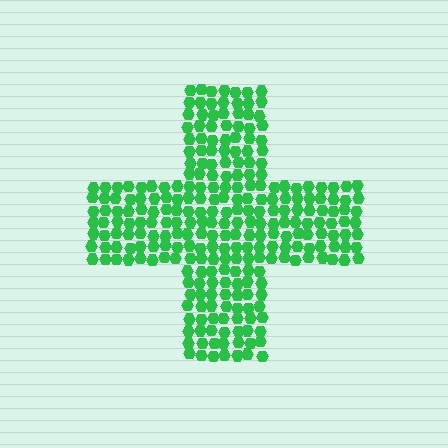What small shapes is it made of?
It is made of small hexagons.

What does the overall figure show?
The overall figure shows a cross.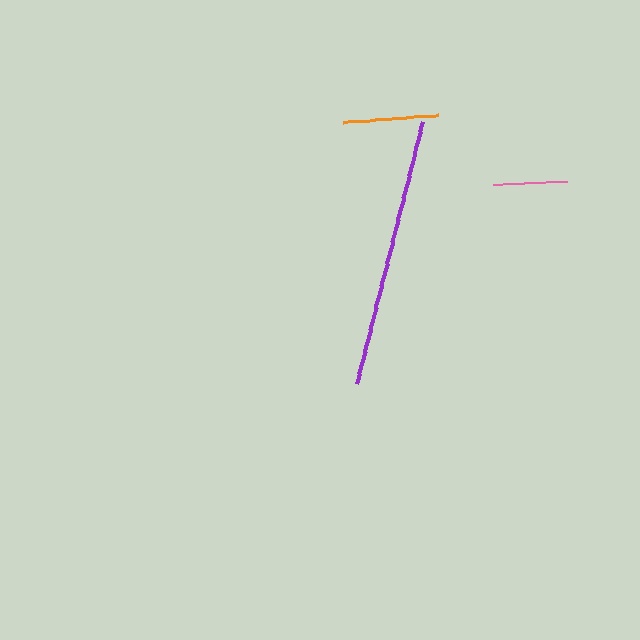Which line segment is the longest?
The purple line is the longest at approximately 271 pixels.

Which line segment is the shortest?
The pink line is the shortest at approximately 74 pixels.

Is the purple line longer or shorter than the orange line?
The purple line is longer than the orange line.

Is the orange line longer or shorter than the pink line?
The orange line is longer than the pink line.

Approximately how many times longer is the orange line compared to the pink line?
The orange line is approximately 1.3 times the length of the pink line.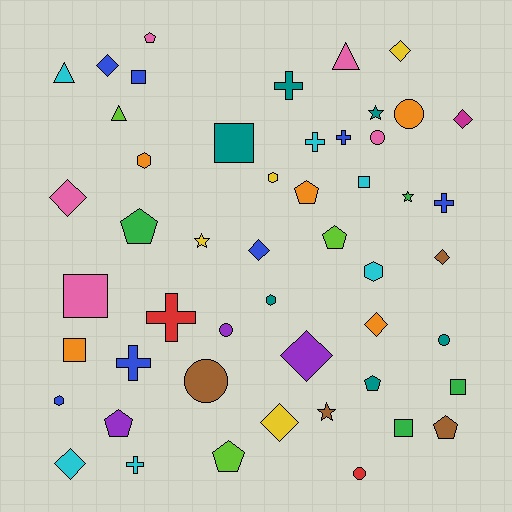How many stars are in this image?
There are 4 stars.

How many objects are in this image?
There are 50 objects.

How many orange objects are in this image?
There are 5 orange objects.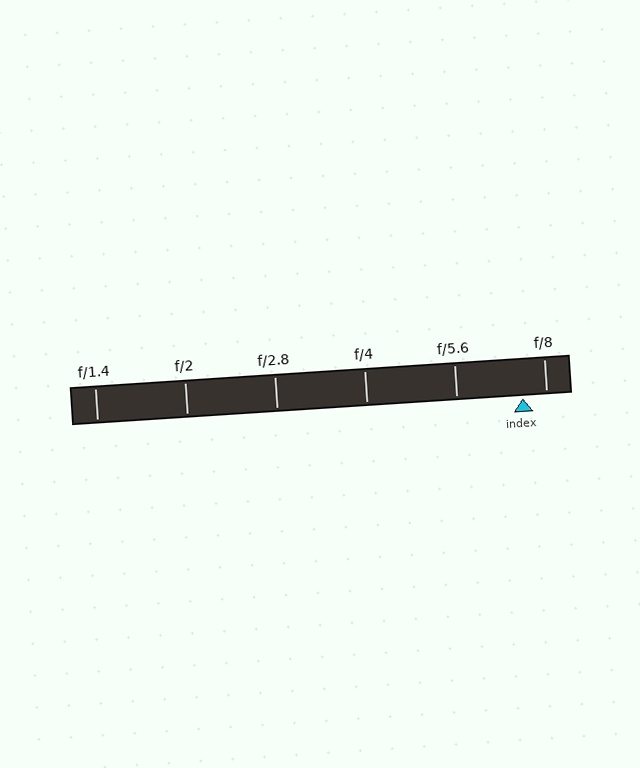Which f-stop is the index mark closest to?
The index mark is closest to f/8.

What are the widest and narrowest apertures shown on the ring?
The widest aperture shown is f/1.4 and the narrowest is f/8.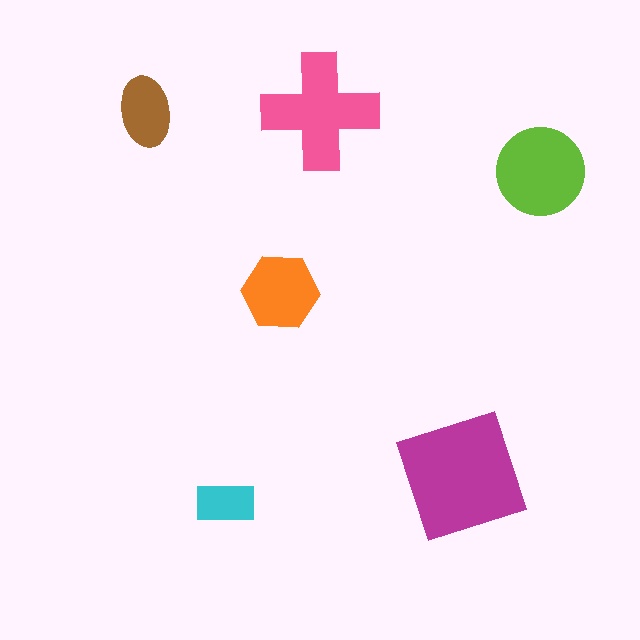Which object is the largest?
The magenta square.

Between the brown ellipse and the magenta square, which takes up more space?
The magenta square.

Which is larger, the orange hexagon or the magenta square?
The magenta square.